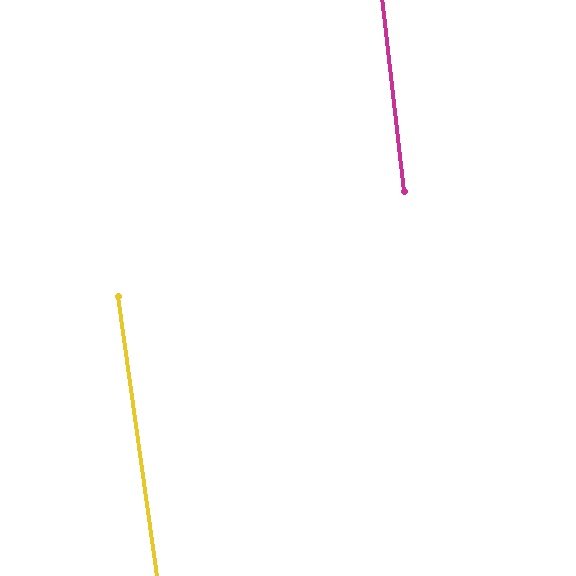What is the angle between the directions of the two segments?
Approximately 2 degrees.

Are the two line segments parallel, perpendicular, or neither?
Parallel — their directions differ by only 1.8°.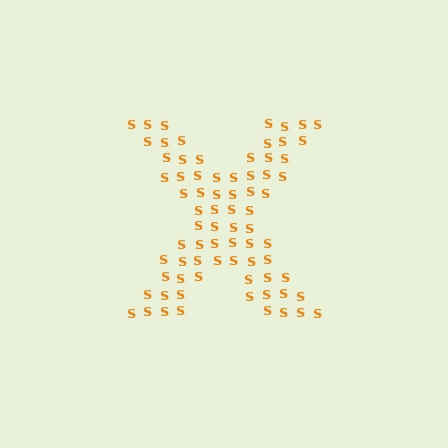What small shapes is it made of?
It is made of small letter S's.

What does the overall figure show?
The overall figure shows the letter X.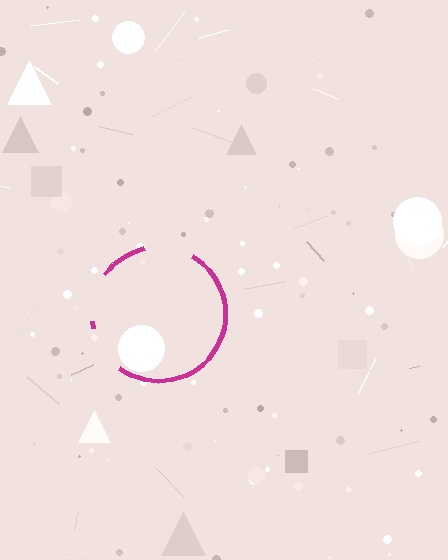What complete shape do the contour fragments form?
The contour fragments form a circle.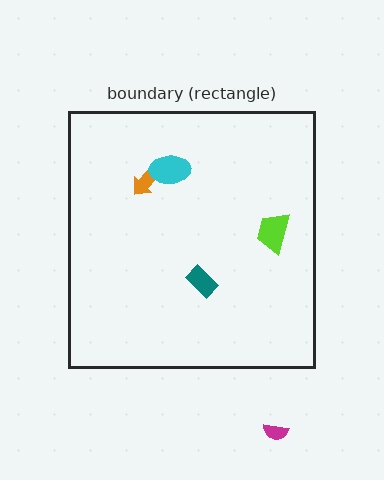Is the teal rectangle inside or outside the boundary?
Inside.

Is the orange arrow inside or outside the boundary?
Inside.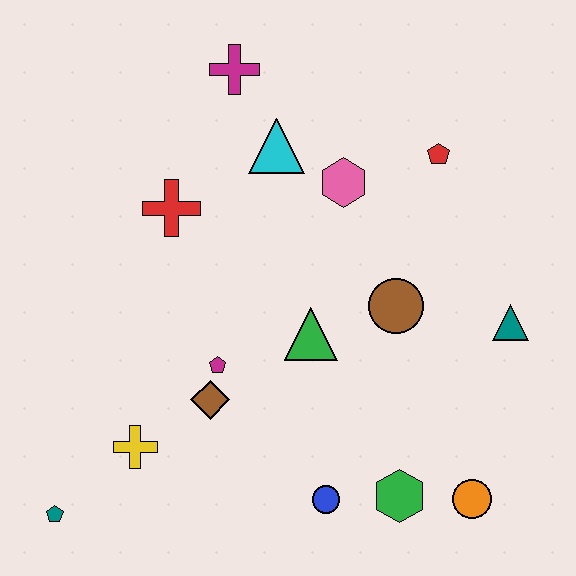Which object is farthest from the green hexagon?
The magenta cross is farthest from the green hexagon.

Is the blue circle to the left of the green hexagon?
Yes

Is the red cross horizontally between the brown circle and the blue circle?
No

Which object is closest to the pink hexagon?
The cyan triangle is closest to the pink hexagon.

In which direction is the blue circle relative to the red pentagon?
The blue circle is below the red pentagon.